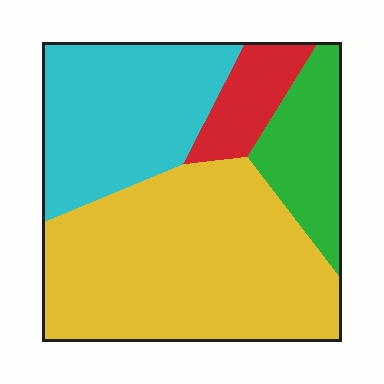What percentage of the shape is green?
Green covers 14% of the shape.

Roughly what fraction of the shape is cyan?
Cyan covers 28% of the shape.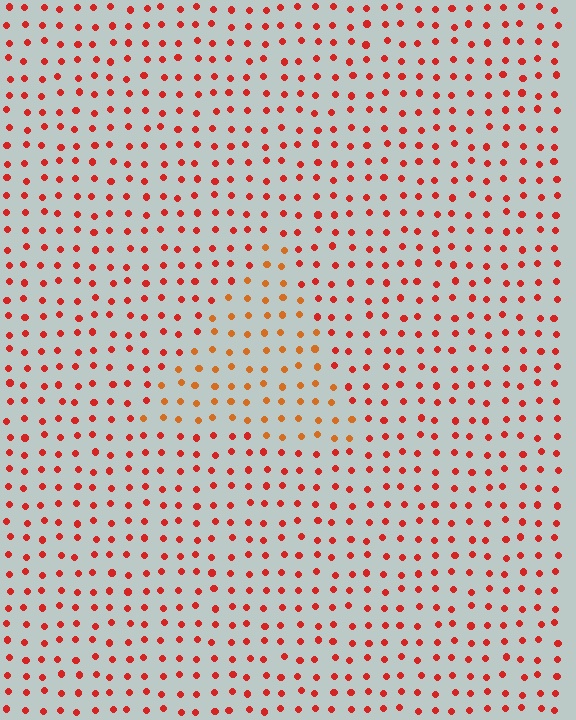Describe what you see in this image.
The image is filled with small red elements in a uniform arrangement. A triangle-shaped region is visible where the elements are tinted to a slightly different hue, forming a subtle color boundary.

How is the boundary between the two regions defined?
The boundary is defined purely by a slight shift in hue (about 25 degrees). Spacing, size, and orientation are identical on both sides.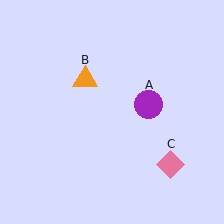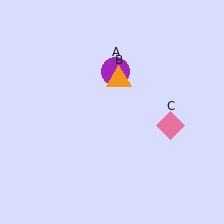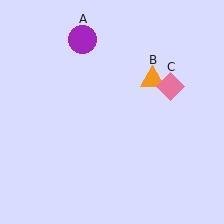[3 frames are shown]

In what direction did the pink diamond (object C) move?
The pink diamond (object C) moved up.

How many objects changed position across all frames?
3 objects changed position: purple circle (object A), orange triangle (object B), pink diamond (object C).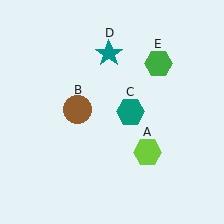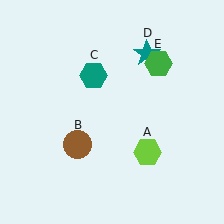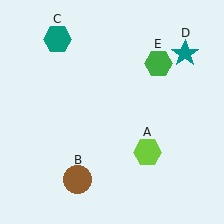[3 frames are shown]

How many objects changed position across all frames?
3 objects changed position: brown circle (object B), teal hexagon (object C), teal star (object D).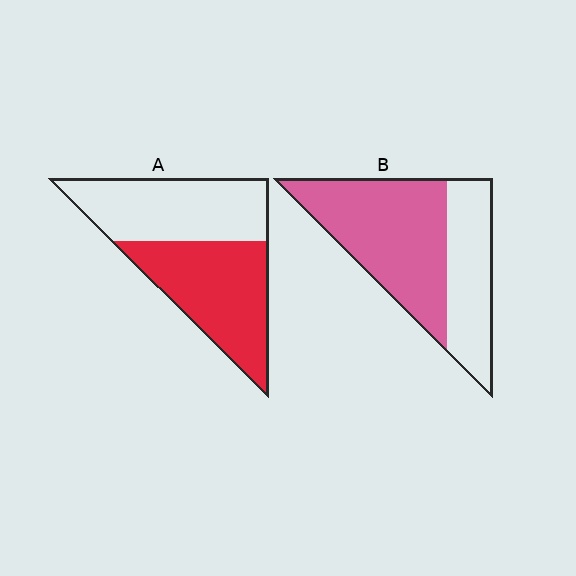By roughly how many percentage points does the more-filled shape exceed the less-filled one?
By roughly 10 percentage points (B over A).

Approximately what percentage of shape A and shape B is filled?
A is approximately 50% and B is approximately 65%.